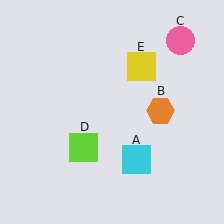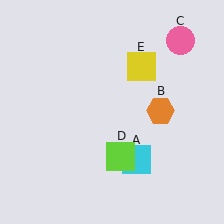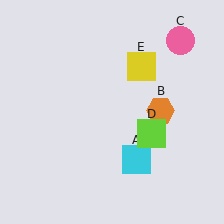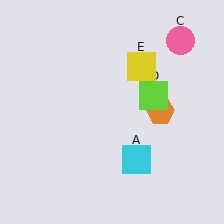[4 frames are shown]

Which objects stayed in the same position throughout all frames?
Cyan square (object A) and orange hexagon (object B) and pink circle (object C) and yellow square (object E) remained stationary.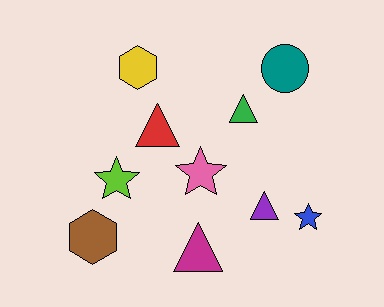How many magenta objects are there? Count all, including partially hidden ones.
There is 1 magenta object.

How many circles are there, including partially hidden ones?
There is 1 circle.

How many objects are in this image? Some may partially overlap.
There are 10 objects.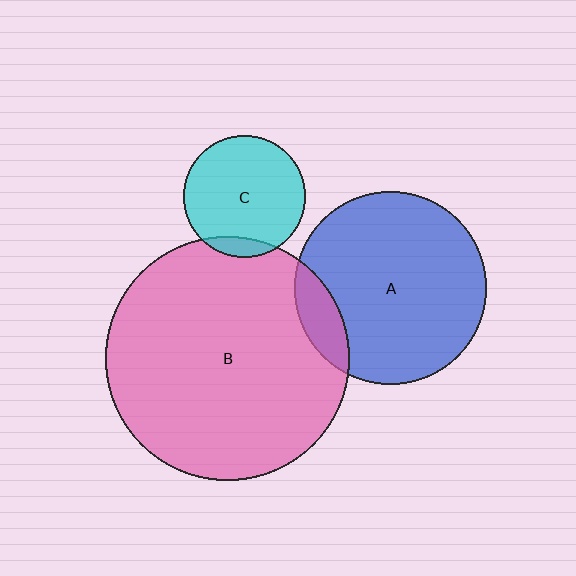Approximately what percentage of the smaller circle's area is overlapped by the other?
Approximately 10%.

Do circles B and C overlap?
Yes.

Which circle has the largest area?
Circle B (pink).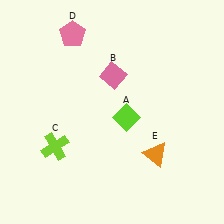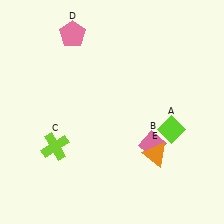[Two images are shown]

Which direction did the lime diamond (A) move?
The lime diamond (A) moved right.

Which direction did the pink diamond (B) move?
The pink diamond (B) moved down.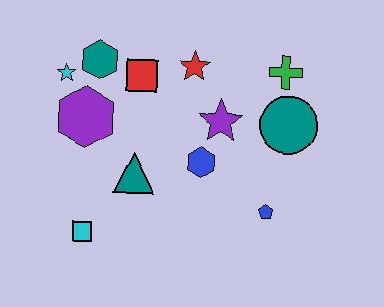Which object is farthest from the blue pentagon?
The cyan star is farthest from the blue pentagon.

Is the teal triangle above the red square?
No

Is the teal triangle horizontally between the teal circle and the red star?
No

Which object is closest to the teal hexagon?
The cyan star is closest to the teal hexagon.